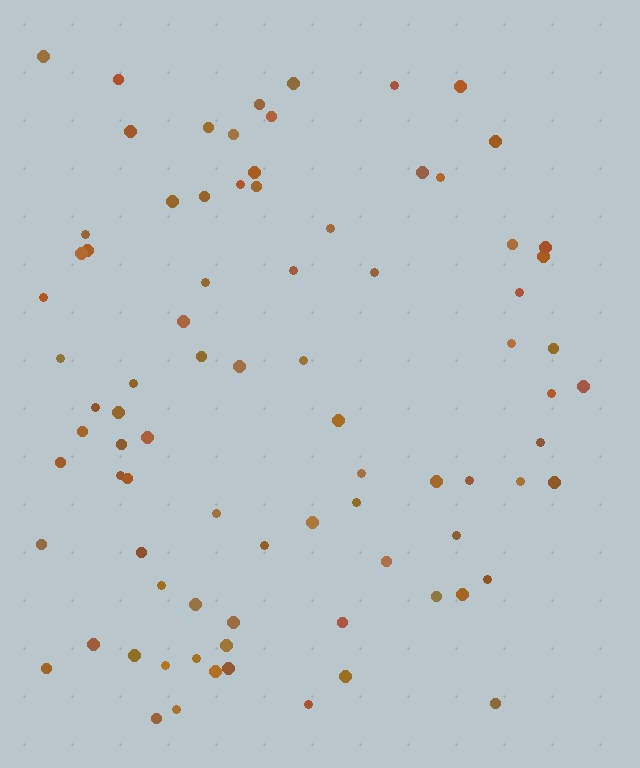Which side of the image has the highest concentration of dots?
The left.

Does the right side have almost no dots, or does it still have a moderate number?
Still a moderate number, just noticeably fewer than the left.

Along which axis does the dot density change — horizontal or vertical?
Horizontal.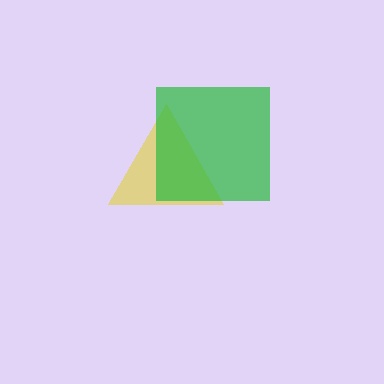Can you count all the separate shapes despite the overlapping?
Yes, there are 2 separate shapes.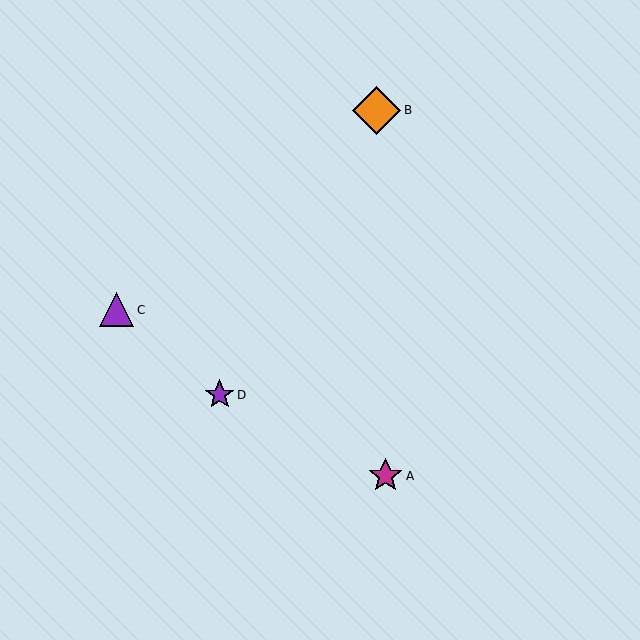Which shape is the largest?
The orange diamond (labeled B) is the largest.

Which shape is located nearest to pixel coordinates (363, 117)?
The orange diamond (labeled B) at (377, 110) is nearest to that location.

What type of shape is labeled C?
Shape C is a purple triangle.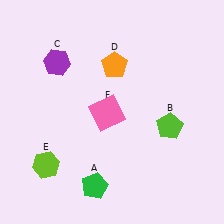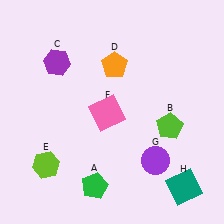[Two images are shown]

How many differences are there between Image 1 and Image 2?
There are 2 differences between the two images.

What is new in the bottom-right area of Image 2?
A teal square (H) was added in the bottom-right area of Image 2.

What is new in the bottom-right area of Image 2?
A purple circle (G) was added in the bottom-right area of Image 2.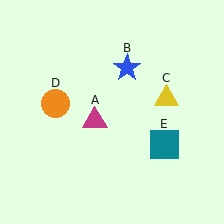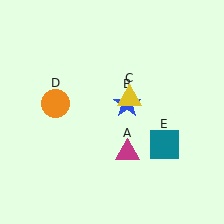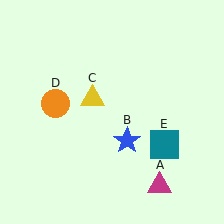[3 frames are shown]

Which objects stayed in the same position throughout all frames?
Orange circle (object D) and teal square (object E) remained stationary.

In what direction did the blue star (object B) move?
The blue star (object B) moved down.